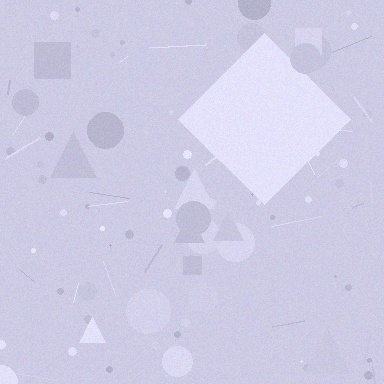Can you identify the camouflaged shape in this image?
The camouflaged shape is a diamond.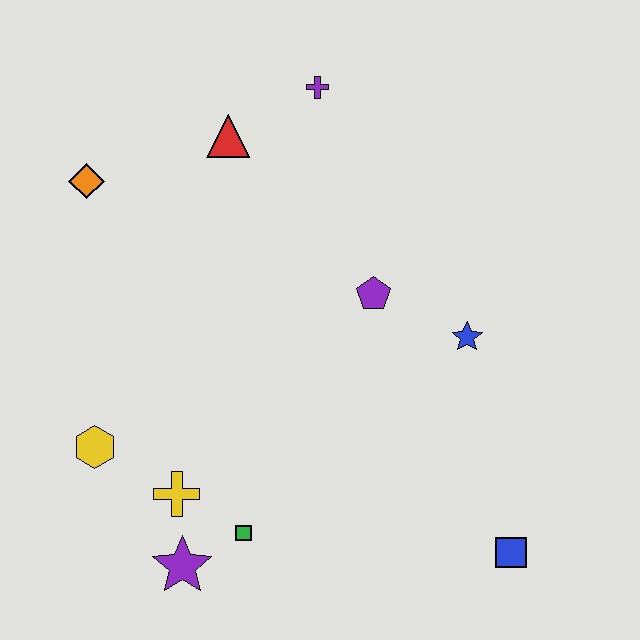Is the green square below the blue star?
Yes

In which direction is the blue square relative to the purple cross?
The blue square is below the purple cross.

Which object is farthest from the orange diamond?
The blue square is farthest from the orange diamond.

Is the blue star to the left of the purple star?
No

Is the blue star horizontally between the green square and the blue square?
Yes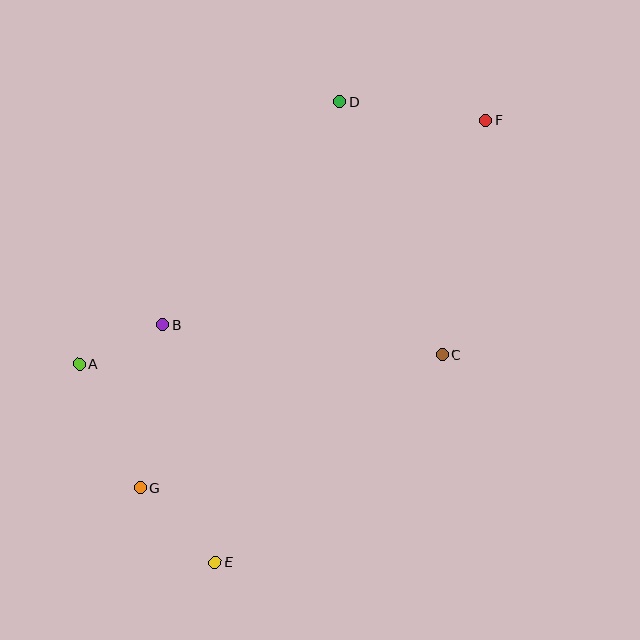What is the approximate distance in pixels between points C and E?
The distance between C and E is approximately 308 pixels.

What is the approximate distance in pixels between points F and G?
The distance between F and G is approximately 504 pixels.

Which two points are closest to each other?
Points A and B are closest to each other.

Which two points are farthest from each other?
Points E and F are farthest from each other.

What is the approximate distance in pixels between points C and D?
The distance between C and D is approximately 273 pixels.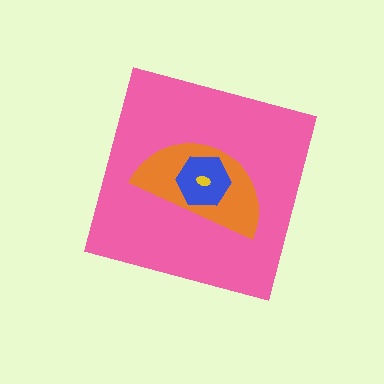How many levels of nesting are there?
4.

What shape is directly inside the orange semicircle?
The blue hexagon.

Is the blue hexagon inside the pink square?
Yes.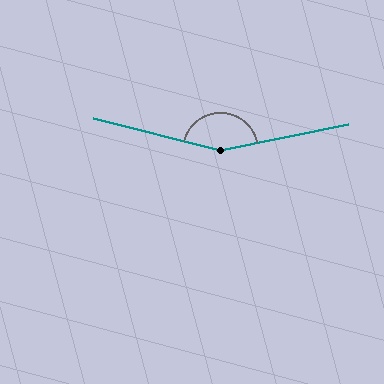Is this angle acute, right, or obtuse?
It is obtuse.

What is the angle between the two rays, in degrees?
Approximately 155 degrees.